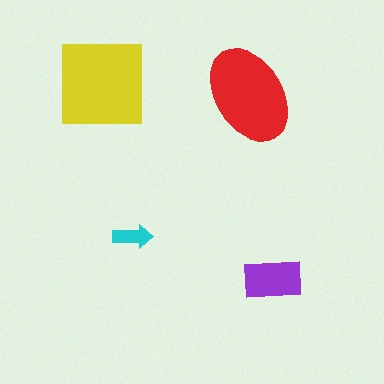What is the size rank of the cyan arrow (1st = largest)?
4th.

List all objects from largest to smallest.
The yellow square, the red ellipse, the purple rectangle, the cyan arrow.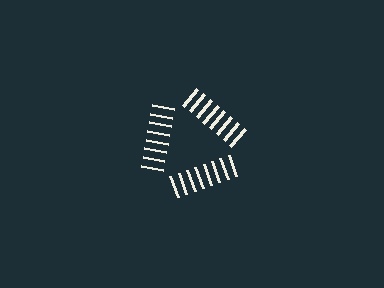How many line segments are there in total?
24 — 8 along each of the 3 edges.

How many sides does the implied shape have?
3 sides — the line-ends trace a triangle.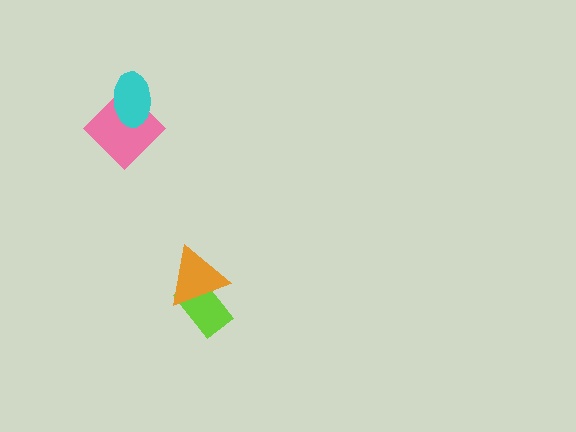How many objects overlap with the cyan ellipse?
1 object overlaps with the cyan ellipse.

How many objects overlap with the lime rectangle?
1 object overlaps with the lime rectangle.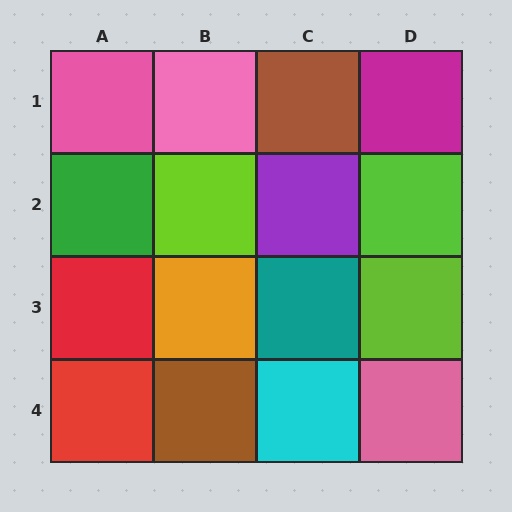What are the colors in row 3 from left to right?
Red, orange, teal, lime.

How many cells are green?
1 cell is green.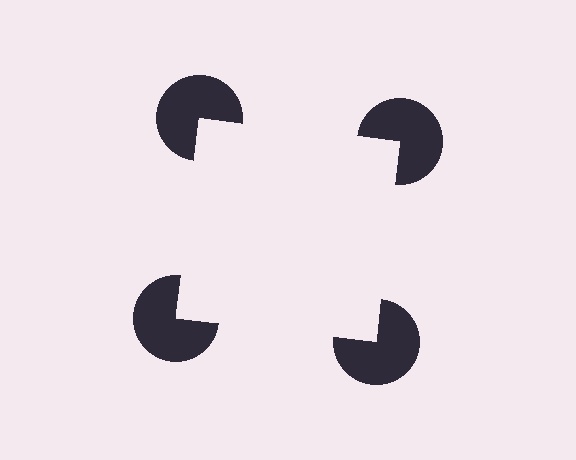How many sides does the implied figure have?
4 sides.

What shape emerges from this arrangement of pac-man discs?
An illusory square — its edges are inferred from the aligned wedge cuts in the pac-man discs, not physically drawn.